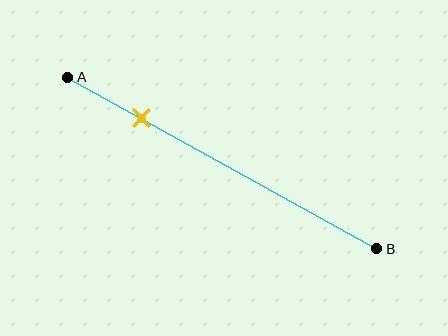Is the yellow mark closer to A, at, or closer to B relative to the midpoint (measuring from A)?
The yellow mark is closer to point A than the midpoint of segment AB.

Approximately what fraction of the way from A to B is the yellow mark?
The yellow mark is approximately 25% of the way from A to B.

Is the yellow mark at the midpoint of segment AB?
No, the mark is at about 25% from A, not at the 50% midpoint.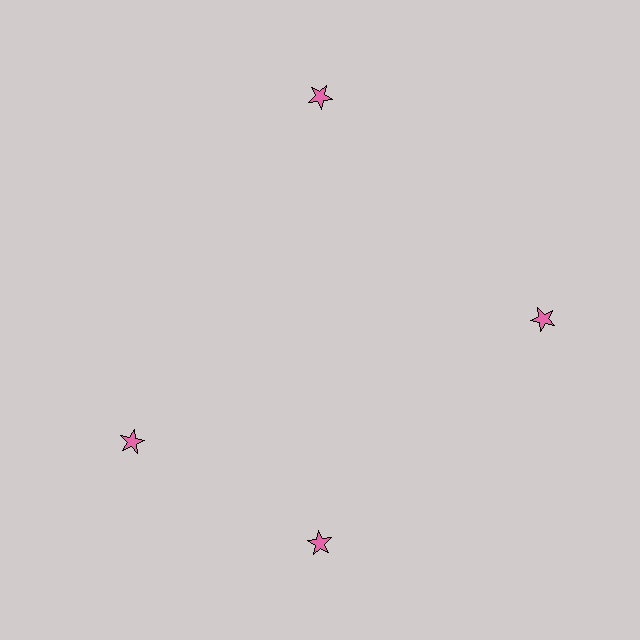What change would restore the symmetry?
The symmetry would be restored by rotating it back into even spacing with its neighbors so that all 4 stars sit at equal angles and equal distance from the center.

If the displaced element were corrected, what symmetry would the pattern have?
It would have 4-fold rotational symmetry — the pattern would map onto itself every 90 degrees.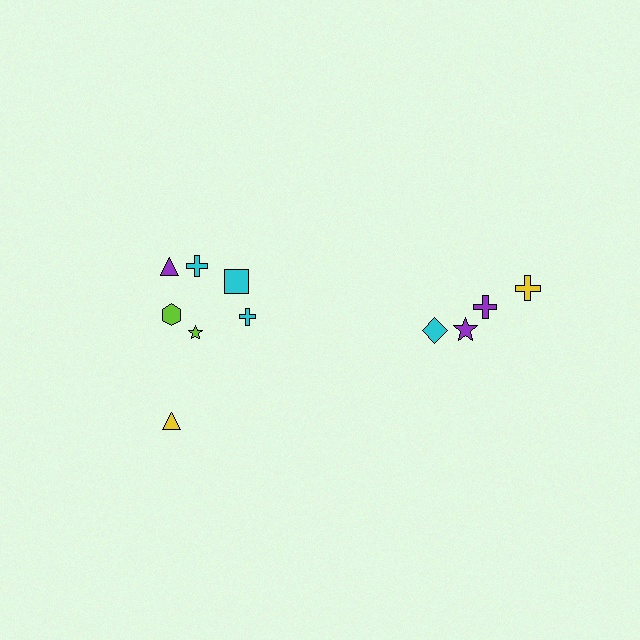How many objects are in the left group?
There are 7 objects.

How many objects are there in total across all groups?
There are 11 objects.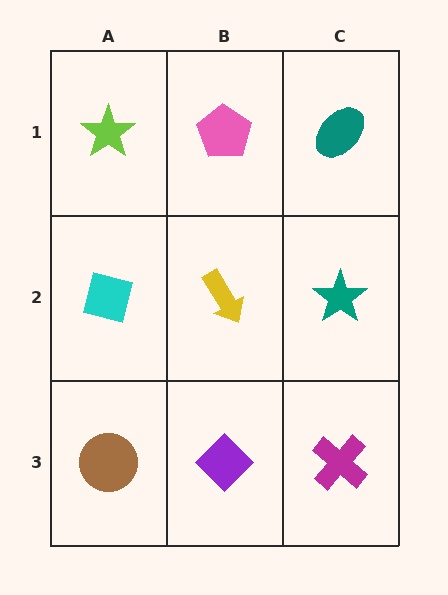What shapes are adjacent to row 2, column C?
A teal ellipse (row 1, column C), a magenta cross (row 3, column C), a yellow arrow (row 2, column B).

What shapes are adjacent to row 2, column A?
A lime star (row 1, column A), a brown circle (row 3, column A), a yellow arrow (row 2, column B).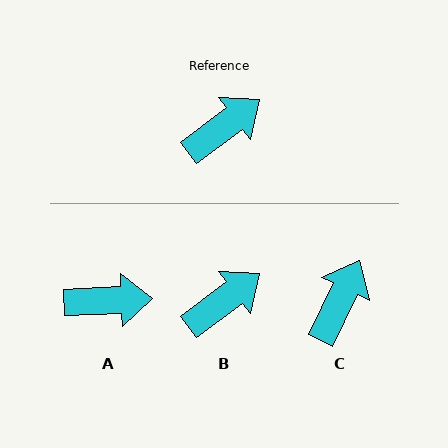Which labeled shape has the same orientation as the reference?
B.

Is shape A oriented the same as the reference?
No, it is off by about 35 degrees.